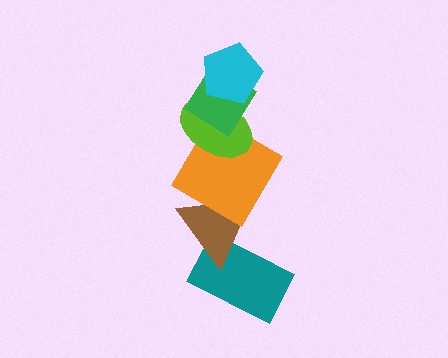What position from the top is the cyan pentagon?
The cyan pentagon is 1st from the top.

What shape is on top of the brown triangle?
The orange diamond is on top of the brown triangle.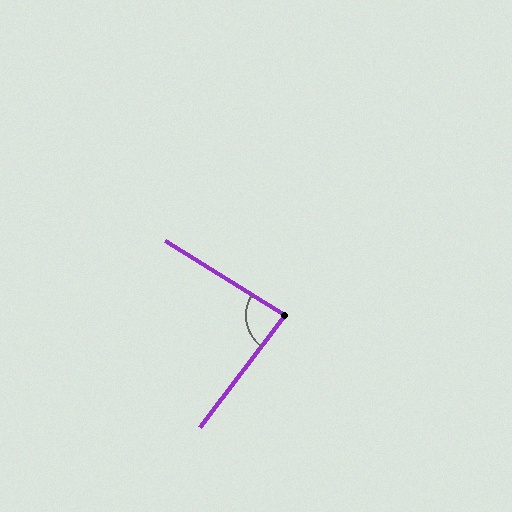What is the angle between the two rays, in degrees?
Approximately 85 degrees.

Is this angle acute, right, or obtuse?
It is acute.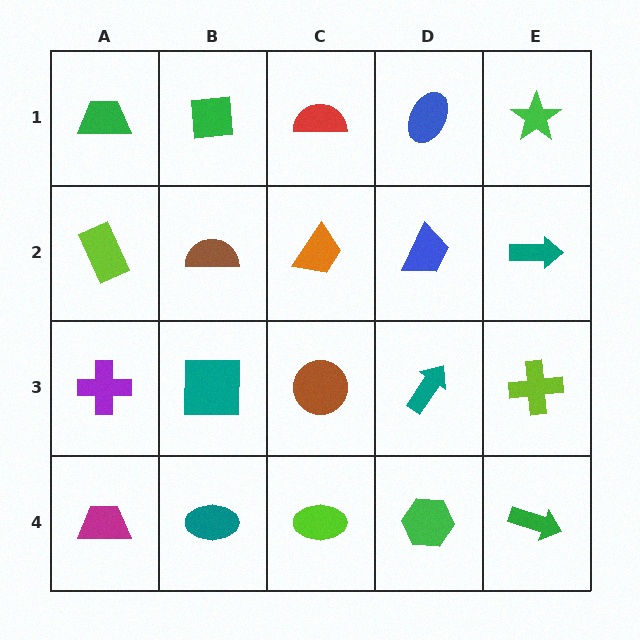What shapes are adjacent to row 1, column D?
A blue trapezoid (row 2, column D), a red semicircle (row 1, column C), a green star (row 1, column E).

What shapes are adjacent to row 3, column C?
An orange trapezoid (row 2, column C), a lime ellipse (row 4, column C), a teal square (row 3, column B), a teal arrow (row 3, column D).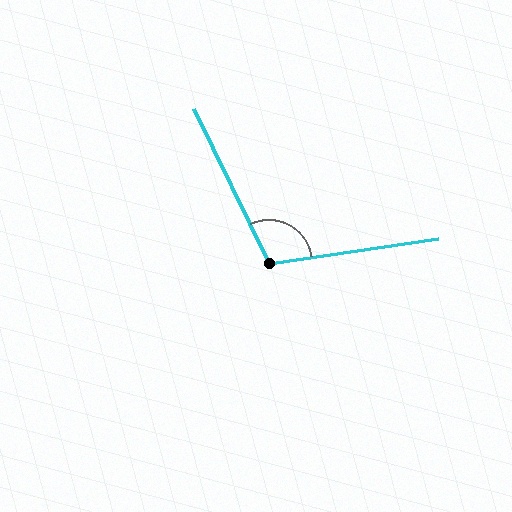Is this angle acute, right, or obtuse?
It is obtuse.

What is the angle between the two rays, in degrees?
Approximately 107 degrees.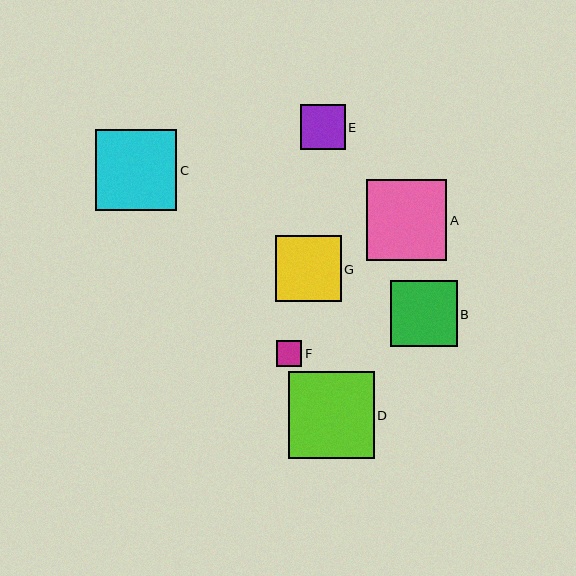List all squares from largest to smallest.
From largest to smallest: D, C, A, B, G, E, F.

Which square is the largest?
Square D is the largest with a size of approximately 86 pixels.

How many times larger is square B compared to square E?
Square B is approximately 1.5 times the size of square E.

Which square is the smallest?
Square F is the smallest with a size of approximately 26 pixels.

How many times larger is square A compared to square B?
Square A is approximately 1.2 times the size of square B.